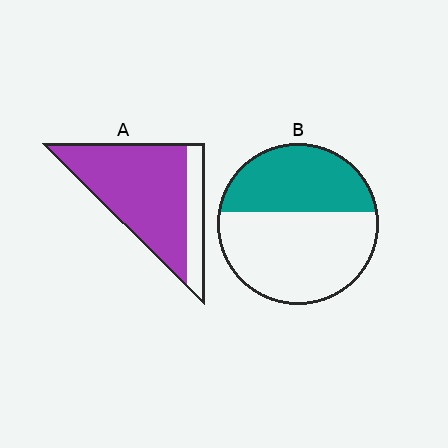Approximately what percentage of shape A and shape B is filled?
A is approximately 80% and B is approximately 40%.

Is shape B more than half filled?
No.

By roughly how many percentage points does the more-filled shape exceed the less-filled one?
By roughly 40 percentage points (A over B).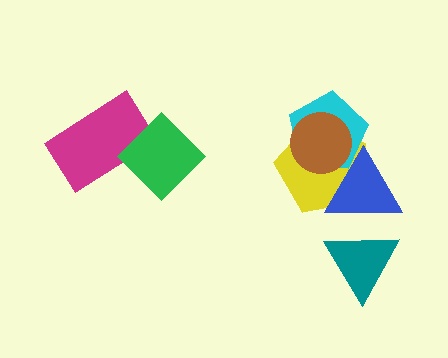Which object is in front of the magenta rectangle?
The green diamond is in front of the magenta rectangle.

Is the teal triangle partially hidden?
Yes, it is partially covered by another shape.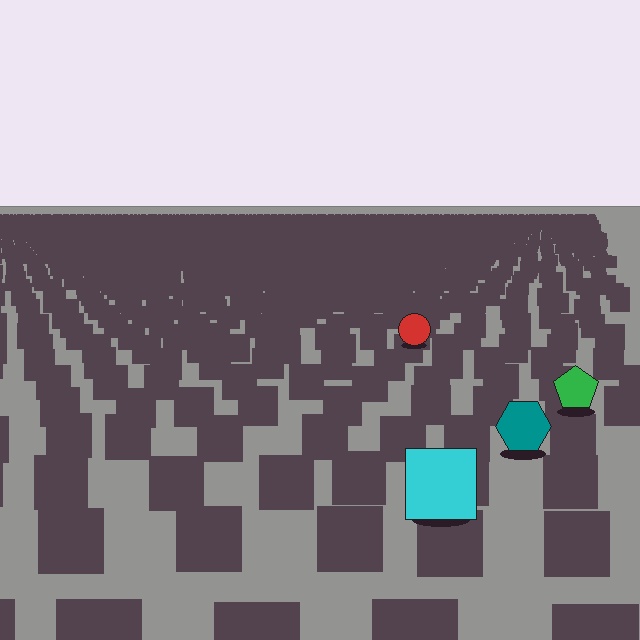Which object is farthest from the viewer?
The red circle is farthest from the viewer. It appears smaller and the ground texture around it is denser.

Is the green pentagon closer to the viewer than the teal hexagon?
No. The teal hexagon is closer — you can tell from the texture gradient: the ground texture is coarser near it.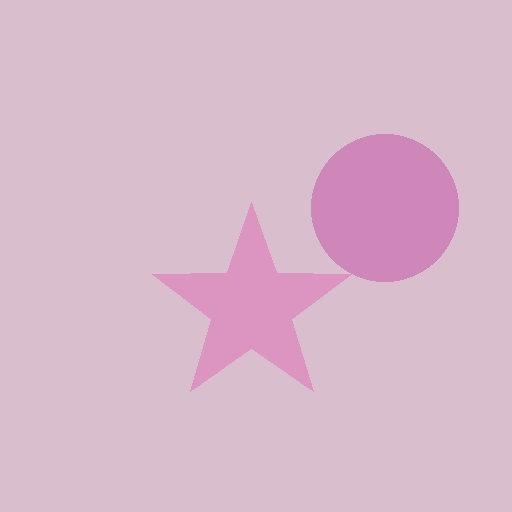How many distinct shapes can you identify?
There are 2 distinct shapes: a magenta circle, a pink star.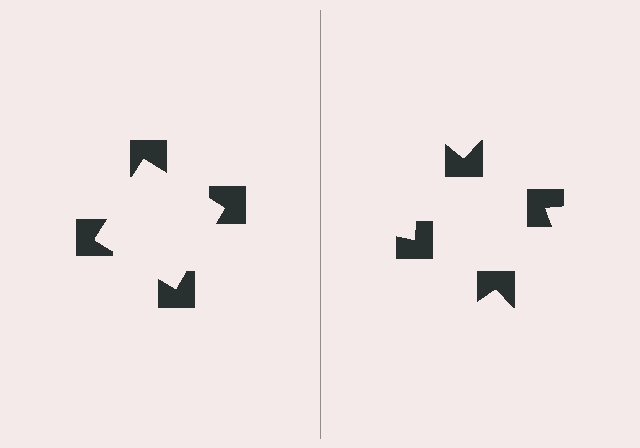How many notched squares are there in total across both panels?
8 — 4 on each side.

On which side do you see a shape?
An illusory square appears on the left side. On the right side the wedge cuts are rotated, so no coherent shape forms.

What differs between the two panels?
The notched squares are positioned identically on both sides; only the wedge orientations differ. On the left they align to a square; on the right they are misaligned.